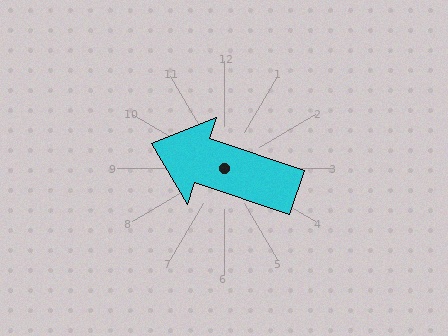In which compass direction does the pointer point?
West.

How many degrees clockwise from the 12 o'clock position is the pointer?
Approximately 289 degrees.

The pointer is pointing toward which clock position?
Roughly 10 o'clock.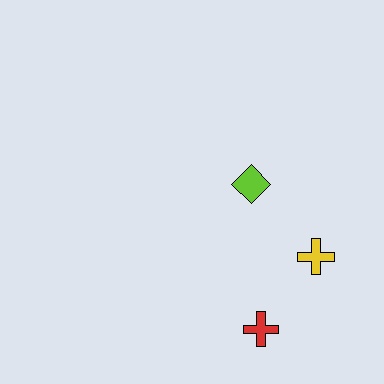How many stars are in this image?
There are no stars.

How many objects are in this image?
There are 3 objects.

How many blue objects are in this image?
There are no blue objects.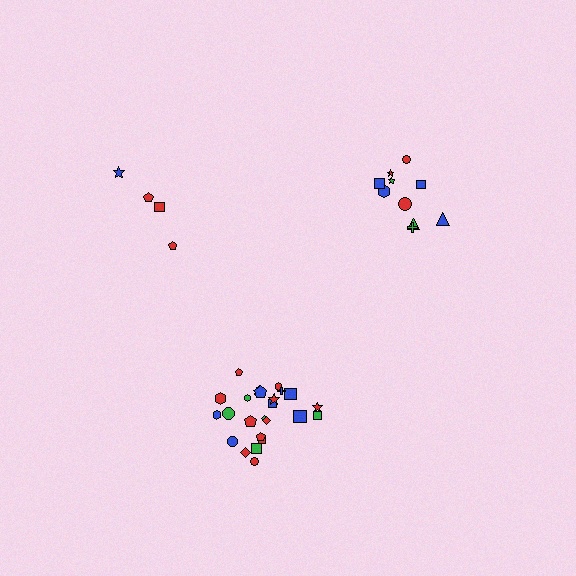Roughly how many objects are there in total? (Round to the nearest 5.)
Roughly 40 objects in total.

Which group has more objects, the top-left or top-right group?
The top-right group.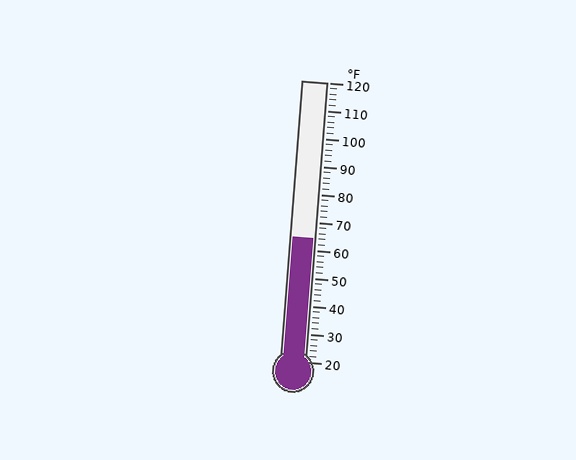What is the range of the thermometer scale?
The thermometer scale ranges from 20°F to 120°F.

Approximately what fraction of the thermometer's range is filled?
The thermometer is filled to approximately 45% of its range.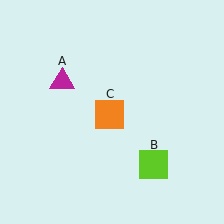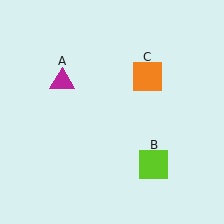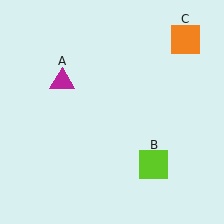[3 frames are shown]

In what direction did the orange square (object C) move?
The orange square (object C) moved up and to the right.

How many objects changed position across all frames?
1 object changed position: orange square (object C).